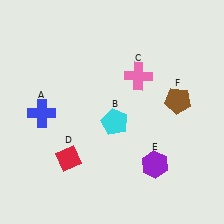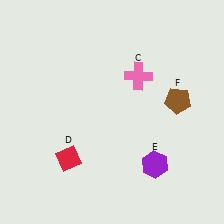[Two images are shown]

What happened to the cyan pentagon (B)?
The cyan pentagon (B) was removed in Image 2. It was in the bottom-right area of Image 1.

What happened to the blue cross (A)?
The blue cross (A) was removed in Image 2. It was in the bottom-left area of Image 1.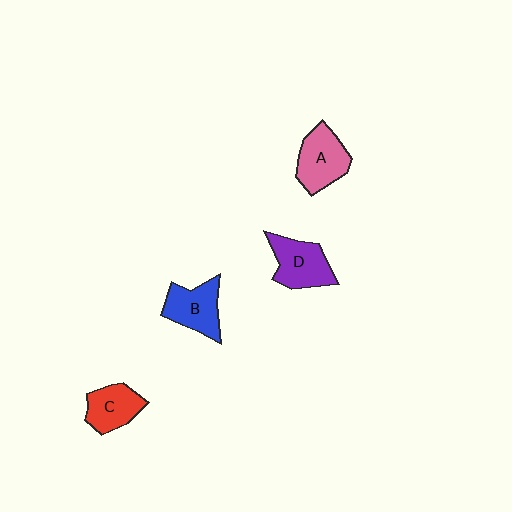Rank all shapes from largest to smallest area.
From largest to smallest: A (pink), D (purple), B (blue), C (red).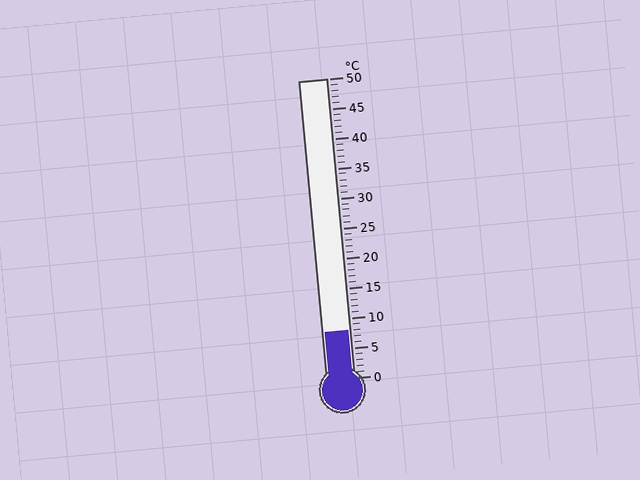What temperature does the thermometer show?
The thermometer shows approximately 8°C.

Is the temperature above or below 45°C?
The temperature is below 45°C.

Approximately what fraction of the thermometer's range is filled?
The thermometer is filled to approximately 15% of its range.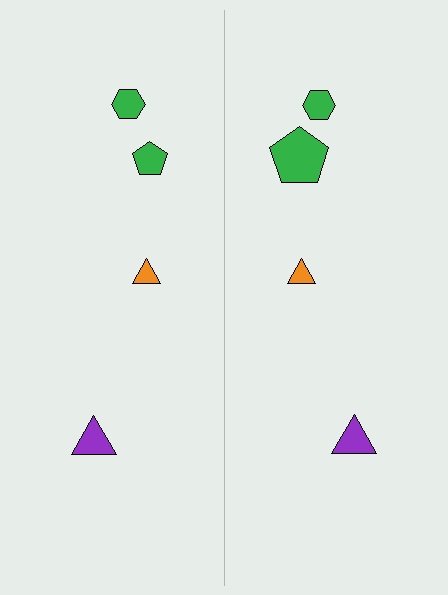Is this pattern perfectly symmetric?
No, the pattern is not perfectly symmetric. The green pentagon on the right side has a different size than its mirror counterpart.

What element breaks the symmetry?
The green pentagon on the right side has a different size than its mirror counterpart.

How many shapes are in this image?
There are 8 shapes in this image.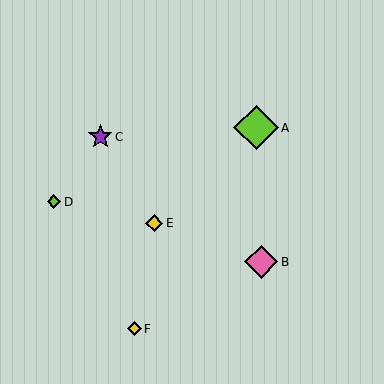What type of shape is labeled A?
Shape A is a lime diamond.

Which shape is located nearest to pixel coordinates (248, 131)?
The lime diamond (labeled A) at (256, 128) is nearest to that location.